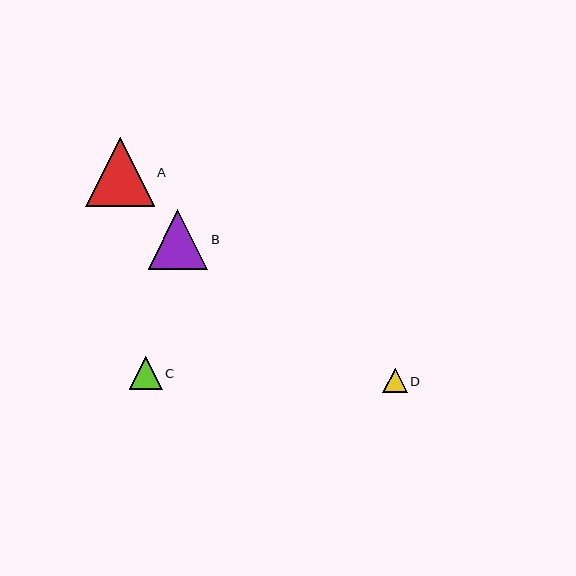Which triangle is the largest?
Triangle A is the largest with a size of approximately 69 pixels.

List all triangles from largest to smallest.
From largest to smallest: A, B, C, D.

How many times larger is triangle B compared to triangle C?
Triangle B is approximately 1.8 times the size of triangle C.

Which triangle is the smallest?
Triangle D is the smallest with a size of approximately 24 pixels.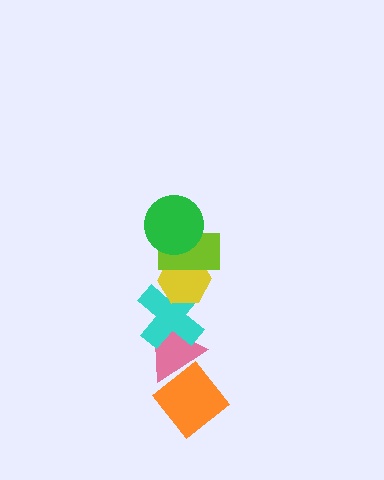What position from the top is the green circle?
The green circle is 1st from the top.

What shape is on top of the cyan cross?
The yellow hexagon is on top of the cyan cross.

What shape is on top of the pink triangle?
The cyan cross is on top of the pink triangle.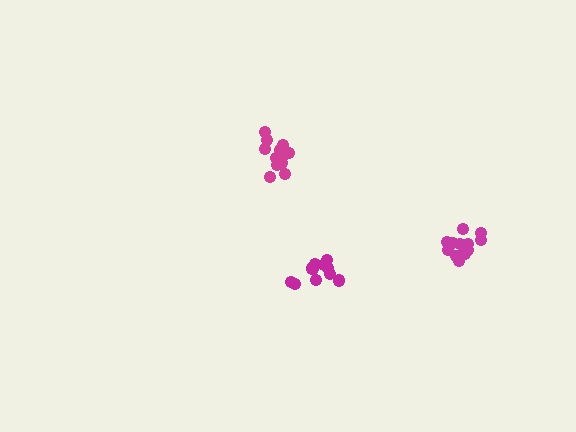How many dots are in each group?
Group 1: 16 dots, Group 2: 11 dots, Group 3: 13 dots (40 total).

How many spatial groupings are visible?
There are 3 spatial groupings.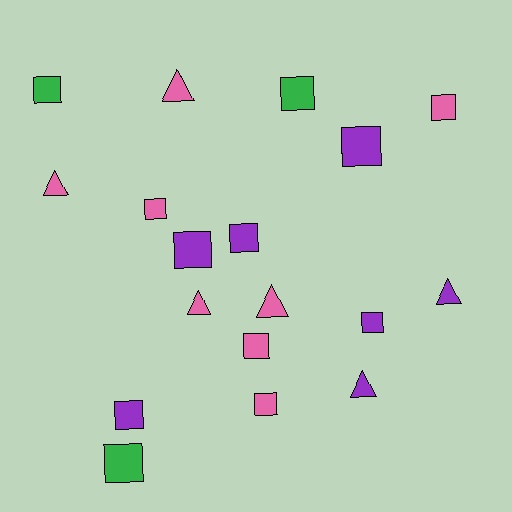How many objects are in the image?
There are 18 objects.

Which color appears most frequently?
Pink, with 8 objects.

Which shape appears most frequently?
Square, with 12 objects.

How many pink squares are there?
There are 4 pink squares.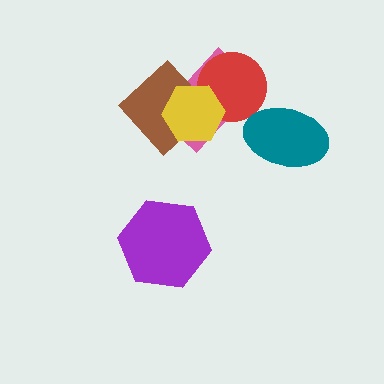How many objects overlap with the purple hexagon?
0 objects overlap with the purple hexagon.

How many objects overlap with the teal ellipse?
0 objects overlap with the teal ellipse.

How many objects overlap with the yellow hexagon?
3 objects overlap with the yellow hexagon.